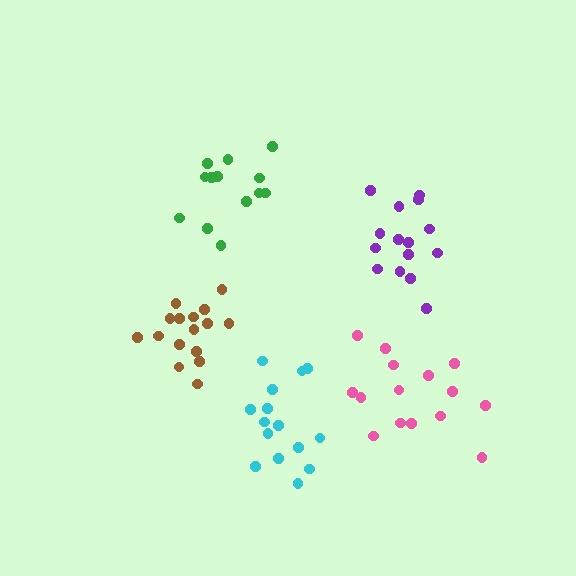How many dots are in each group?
Group 1: 15 dots, Group 2: 16 dots, Group 3: 13 dots, Group 4: 15 dots, Group 5: 15 dots (74 total).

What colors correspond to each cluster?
The clusters are colored: purple, brown, green, cyan, pink.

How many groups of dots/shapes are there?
There are 5 groups.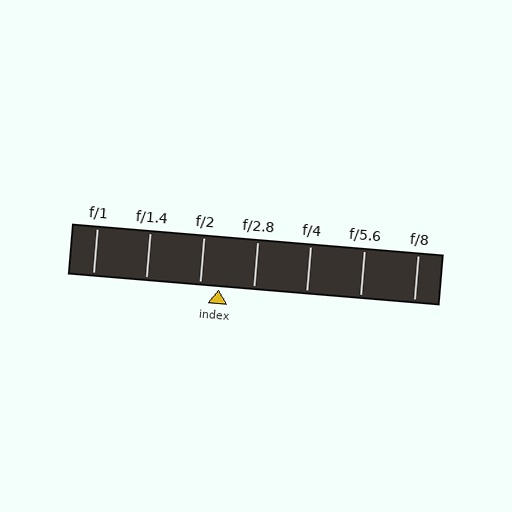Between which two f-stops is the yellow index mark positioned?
The index mark is between f/2 and f/2.8.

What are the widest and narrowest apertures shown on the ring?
The widest aperture shown is f/1 and the narrowest is f/8.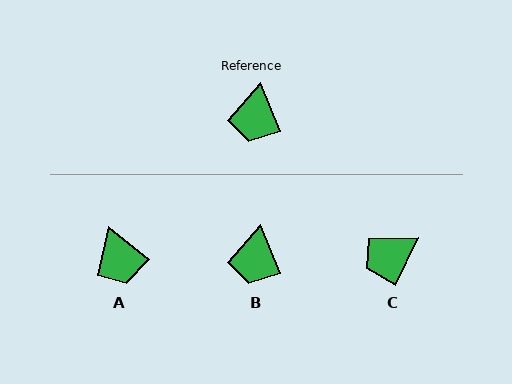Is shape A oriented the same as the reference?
No, it is off by about 29 degrees.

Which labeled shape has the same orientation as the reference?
B.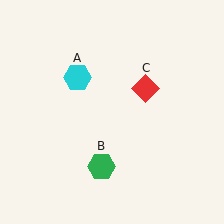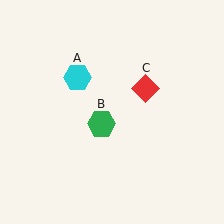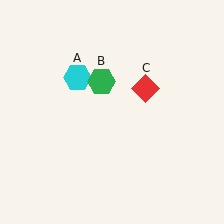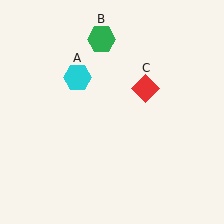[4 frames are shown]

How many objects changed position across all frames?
1 object changed position: green hexagon (object B).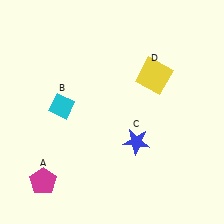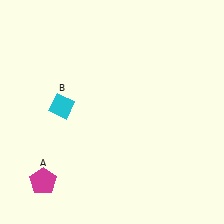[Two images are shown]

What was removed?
The blue star (C), the yellow square (D) were removed in Image 2.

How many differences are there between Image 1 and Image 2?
There are 2 differences between the two images.